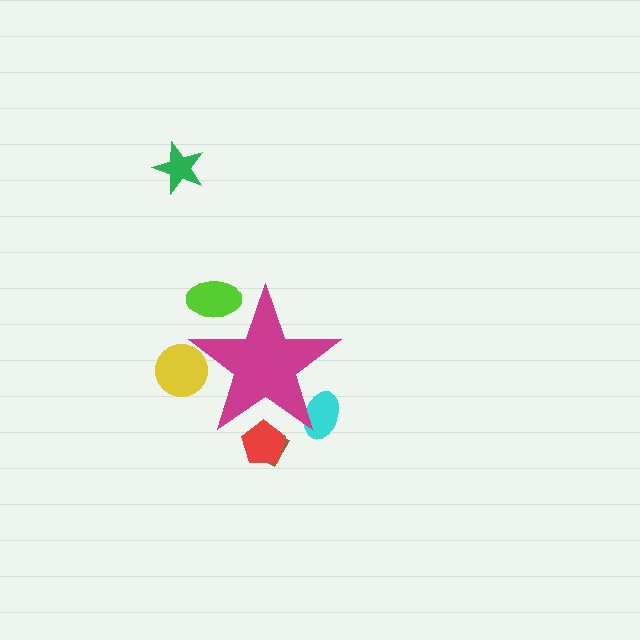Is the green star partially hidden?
No, the green star is fully visible.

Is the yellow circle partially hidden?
Yes, the yellow circle is partially hidden behind the magenta star.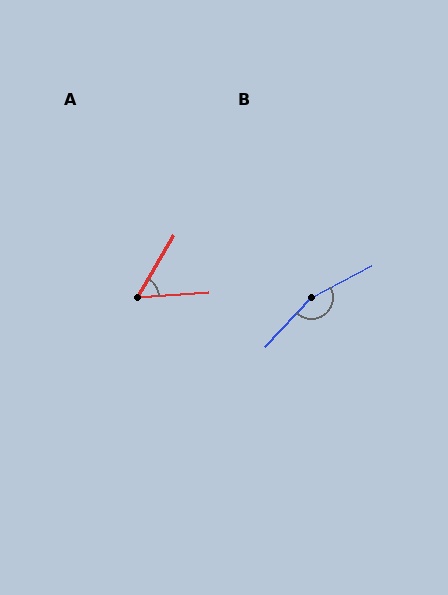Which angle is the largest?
B, at approximately 161 degrees.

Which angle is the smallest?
A, at approximately 56 degrees.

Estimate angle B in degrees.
Approximately 161 degrees.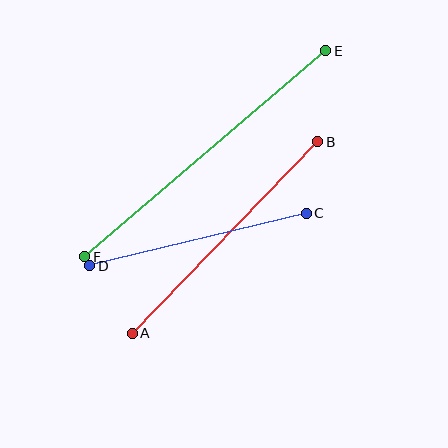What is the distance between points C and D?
The distance is approximately 223 pixels.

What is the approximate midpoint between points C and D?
The midpoint is at approximately (198, 239) pixels.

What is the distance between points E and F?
The distance is approximately 317 pixels.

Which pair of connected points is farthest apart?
Points E and F are farthest apart.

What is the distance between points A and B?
The distance is approximately 267 pixels.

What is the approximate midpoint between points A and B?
The midpoint is at approximately (225, 238) pixels.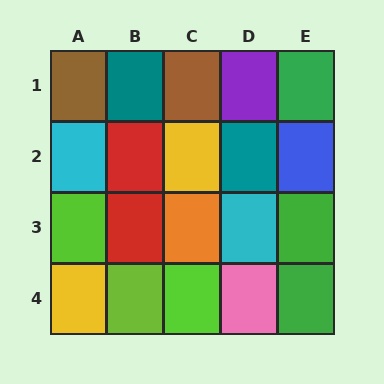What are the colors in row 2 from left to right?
Cyan, red, yellow, teal, blue.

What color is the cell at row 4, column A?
Yellow.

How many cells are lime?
3 cells are lime.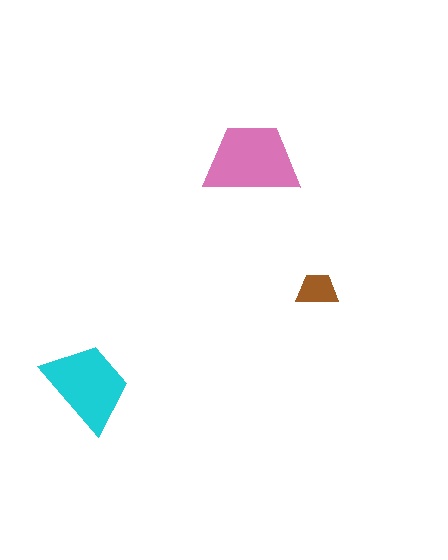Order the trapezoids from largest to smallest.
the pink one, the cyan one, the brown one.